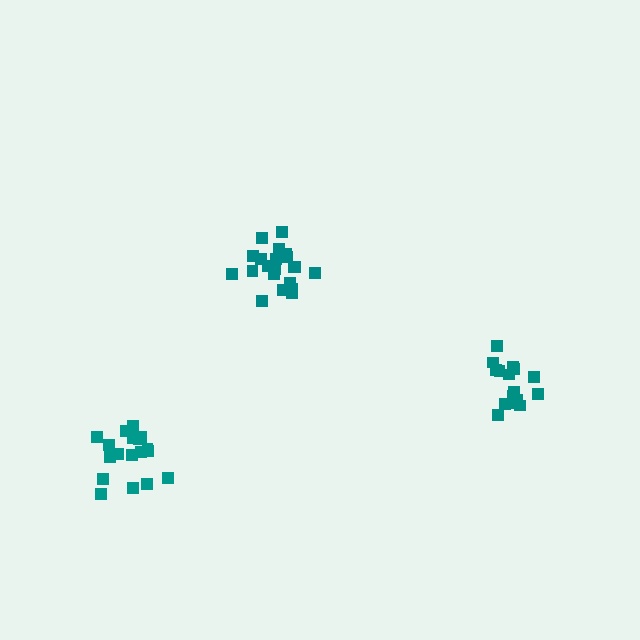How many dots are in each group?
Group 1: 16 dots, Group 2: 18 dots, Group 3: 21 dots (55 total).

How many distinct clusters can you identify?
There are 3 distinct clusters.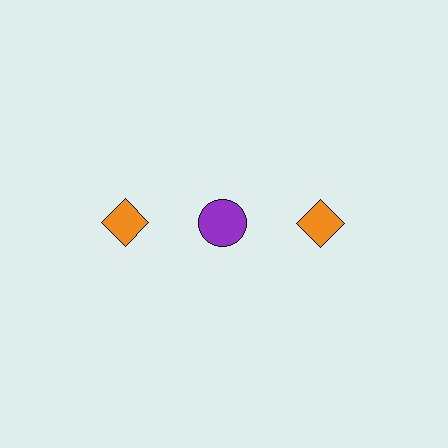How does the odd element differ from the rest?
It differs in both color (purple instead of orange) and shape (circle instead of diamond).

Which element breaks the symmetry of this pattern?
The purple circle in the top row, second from left column breaks the symmetry. All other shapes are orange diamonds.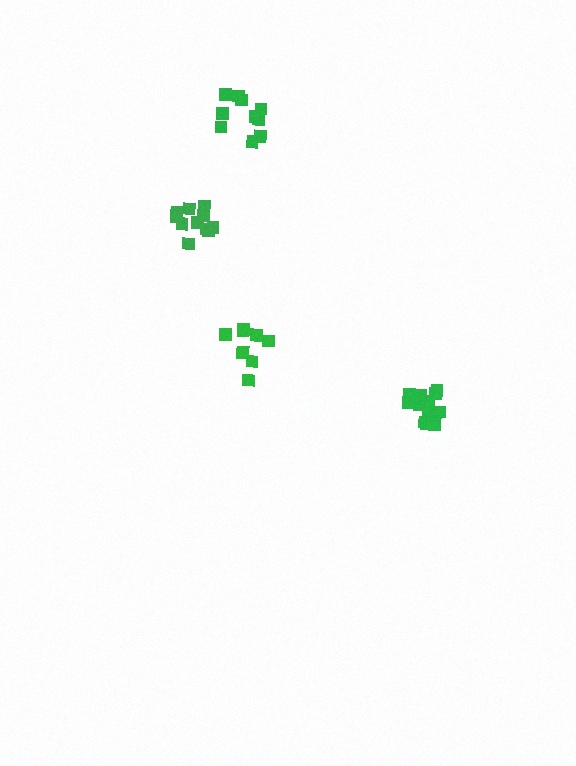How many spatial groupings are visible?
There are 4 spatial groupings.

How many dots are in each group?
Group 1: 11 dots, Group 2: 10 dots, Group 3: 8 dots, Group 4: 13 dots (42 total).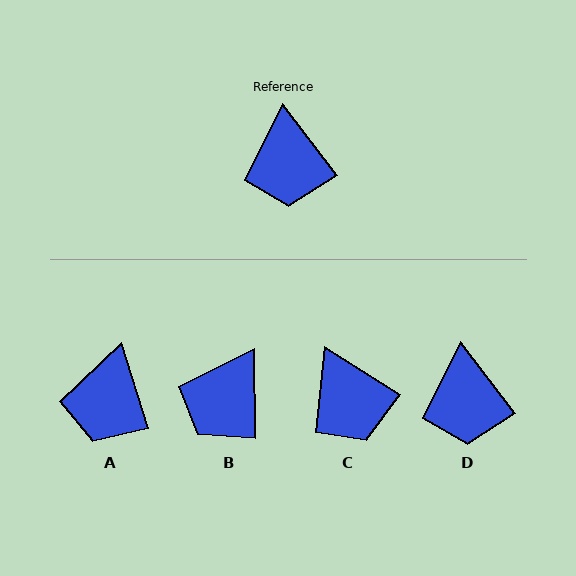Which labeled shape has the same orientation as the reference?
D.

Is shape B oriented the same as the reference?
No, it is off by about 37 degrees.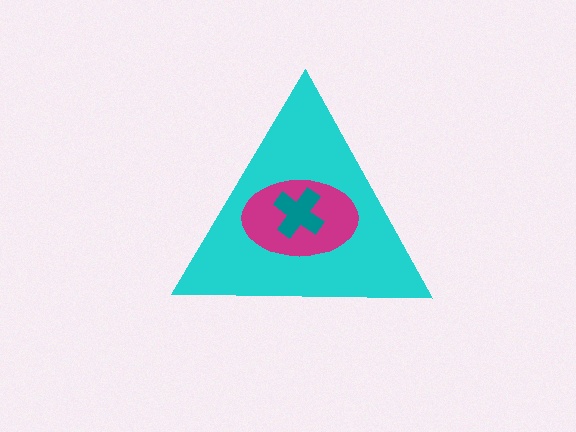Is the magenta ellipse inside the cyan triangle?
Yes.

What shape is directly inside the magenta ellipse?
The teal cross.